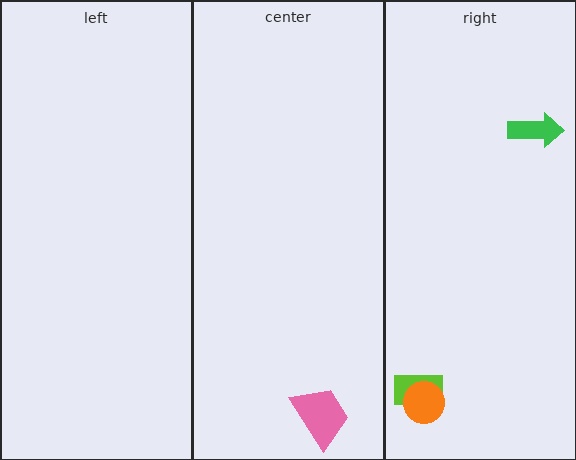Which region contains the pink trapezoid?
The center region.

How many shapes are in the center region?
1.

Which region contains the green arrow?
The right region.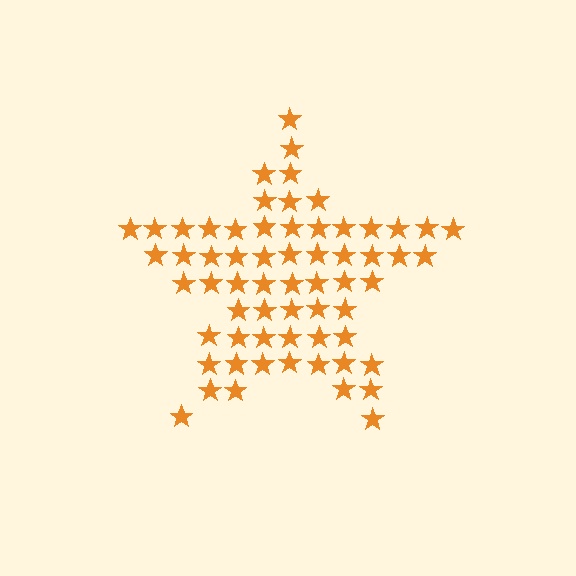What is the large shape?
The large shape is a star.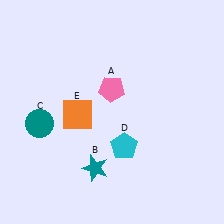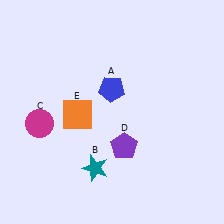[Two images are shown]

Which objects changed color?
A changed from pink to blue. C changed from teal to magenta. D changed from cyan to purple.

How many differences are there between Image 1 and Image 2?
There are 3 differences between the two images.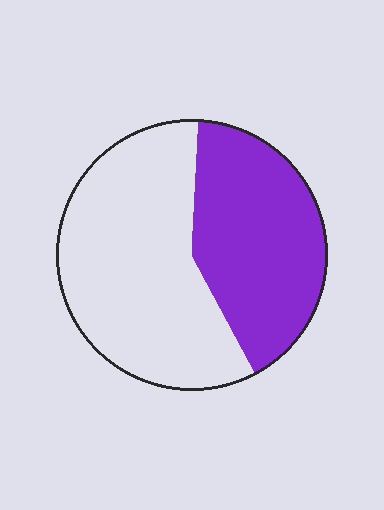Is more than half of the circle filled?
No.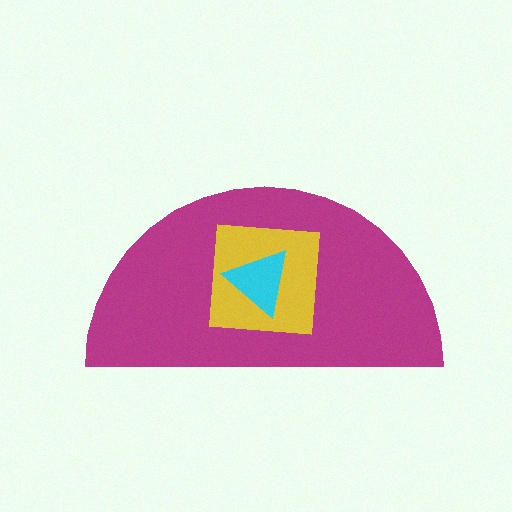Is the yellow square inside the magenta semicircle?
Yes.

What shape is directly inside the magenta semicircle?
The yellow square.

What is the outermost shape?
The magenta semicircle.